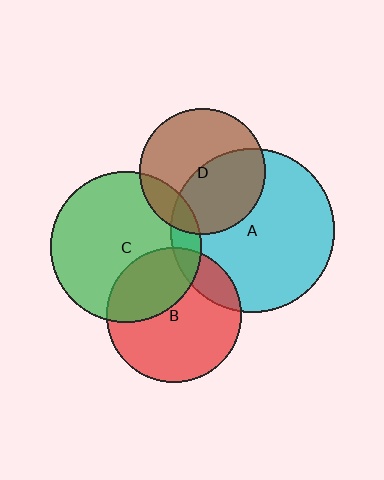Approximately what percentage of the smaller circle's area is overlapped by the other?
Approximately 15%.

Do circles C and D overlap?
Yes.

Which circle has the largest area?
Circle A (cyan).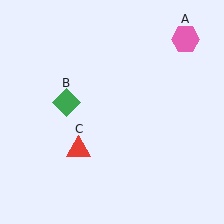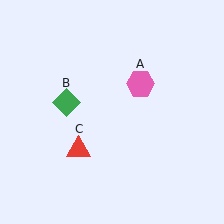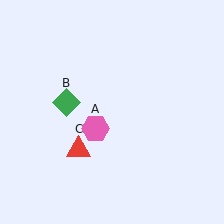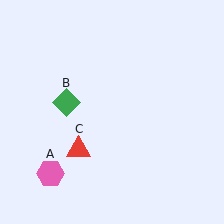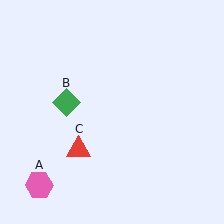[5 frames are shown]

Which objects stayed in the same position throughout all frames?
Green diamond (object B) and red triangle (object C) remained stationary.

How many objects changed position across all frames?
1 object changed position: pink hexagon (object A).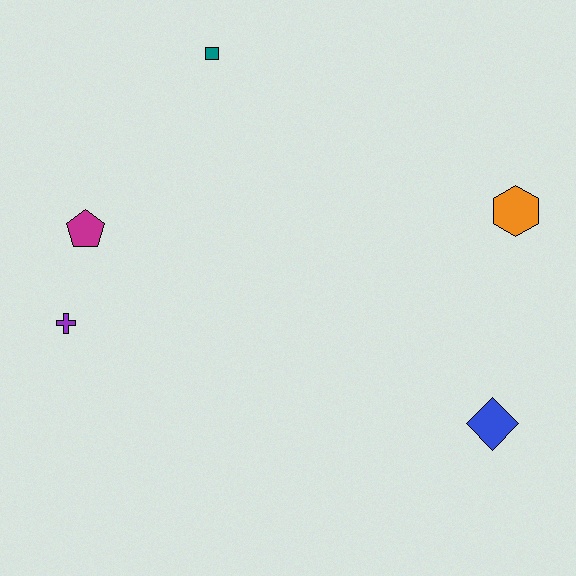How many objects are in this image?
There are 5 objects.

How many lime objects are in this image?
There are no lime objects.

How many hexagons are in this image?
There is 1 hexagon.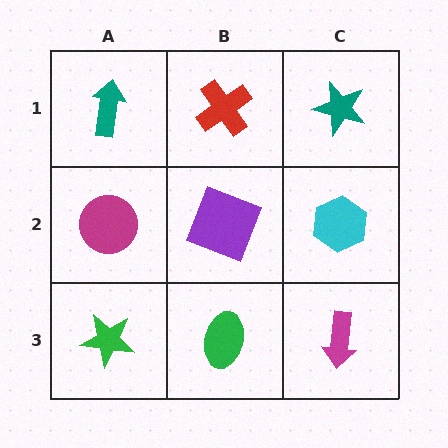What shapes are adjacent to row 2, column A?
A teal arrow (row 1, column A), a green star (row 3, column A), a purple square (row 2, column B).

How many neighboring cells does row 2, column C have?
3.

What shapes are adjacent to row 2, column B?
A red cross (row 1, column B), a green ellipse (row 3, column B), a magenta circle (row 2, column A), a cyan hexagon (row 2, column C).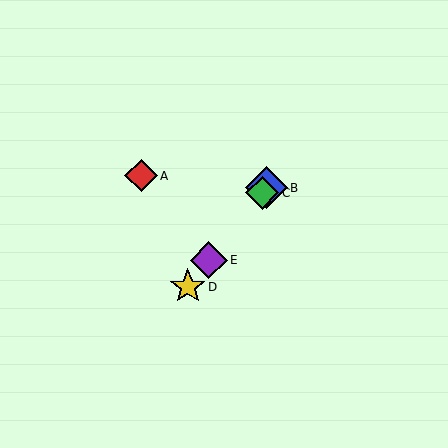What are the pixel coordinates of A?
Object A is at (141, 176).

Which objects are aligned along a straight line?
Objects B, C, D, E are aligned along a straight line.